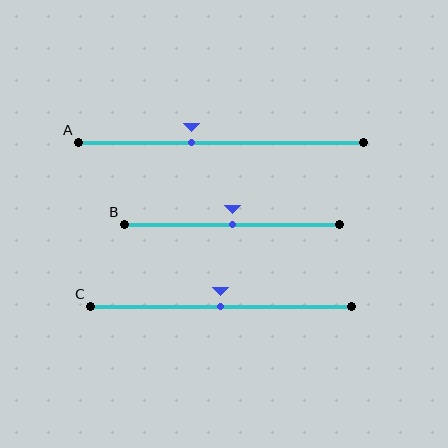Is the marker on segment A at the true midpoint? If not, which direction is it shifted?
No, the marker on segment A is shifted to the left by about 10% of the segment length.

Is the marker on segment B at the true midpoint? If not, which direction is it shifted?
Yes, the marker on segment B is at the true midpoint.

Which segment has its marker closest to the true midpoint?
Segment B has its marker closest to the true midpoint.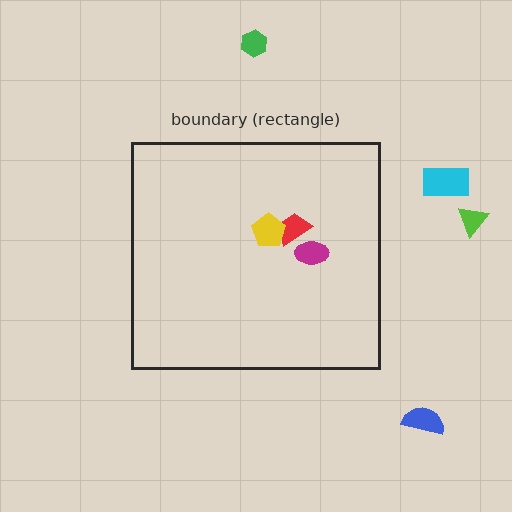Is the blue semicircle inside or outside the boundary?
Outside.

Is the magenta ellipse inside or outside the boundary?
Inside.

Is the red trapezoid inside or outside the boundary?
Inside.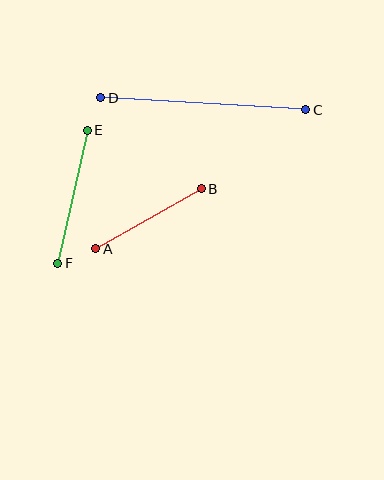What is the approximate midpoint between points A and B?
The midpoint is at approximately (148, 219) pixels.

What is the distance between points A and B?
The distance is approximately 121 pixels.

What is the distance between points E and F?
The distance is approximately 136 pixels.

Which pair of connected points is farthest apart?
Points C and D are farthest apart.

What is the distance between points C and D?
The distance is approximately 205 pixels.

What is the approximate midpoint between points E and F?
The midpoint is at approximately (72, 197) pixels.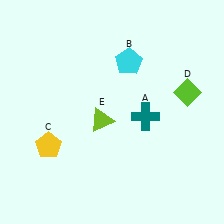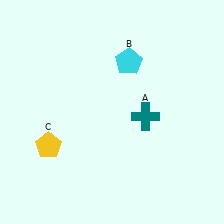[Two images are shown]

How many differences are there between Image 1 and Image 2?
There are 2 differences between the two images.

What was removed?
The lime diamond (D), the lime triangle (E) were removed in Image 2.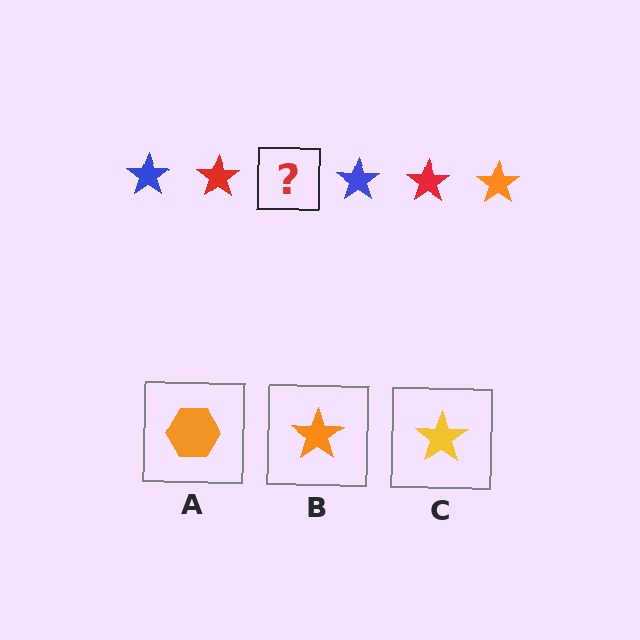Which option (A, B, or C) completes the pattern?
B.